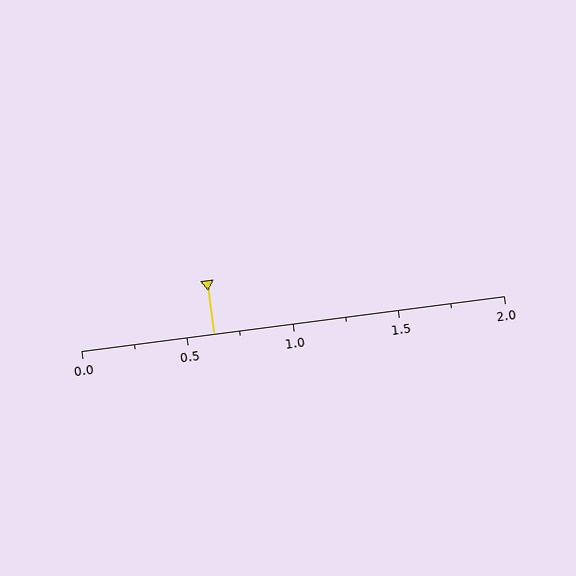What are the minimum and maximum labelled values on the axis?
The axis runs from 0.0 to 2.0.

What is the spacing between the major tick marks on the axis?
The major ticks are spaced 0.5 apart.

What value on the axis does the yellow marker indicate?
The marker indicates approximately 0.62.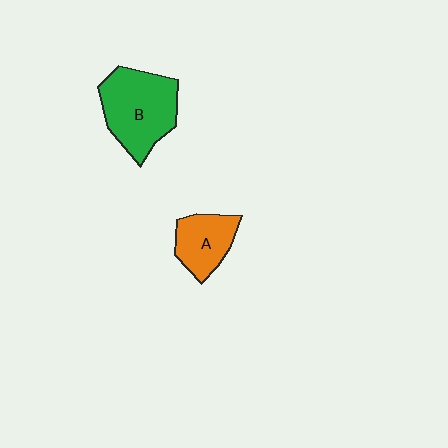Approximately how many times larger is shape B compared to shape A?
Approximately 1.7 times.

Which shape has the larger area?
Shape B (green).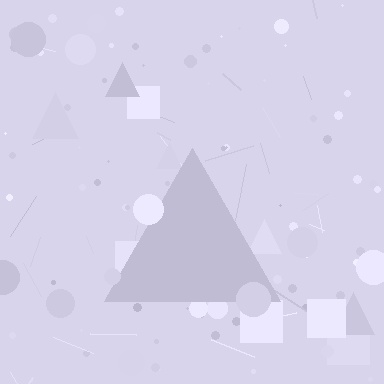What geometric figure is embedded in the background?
A triangle is embedded in the background.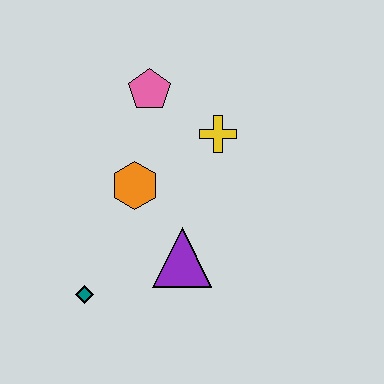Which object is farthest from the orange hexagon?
The teal diamond is farthest from the orange hexagon.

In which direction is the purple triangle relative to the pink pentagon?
The purple triangle is below the pink pentagon.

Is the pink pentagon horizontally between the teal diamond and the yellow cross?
Yes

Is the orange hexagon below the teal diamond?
No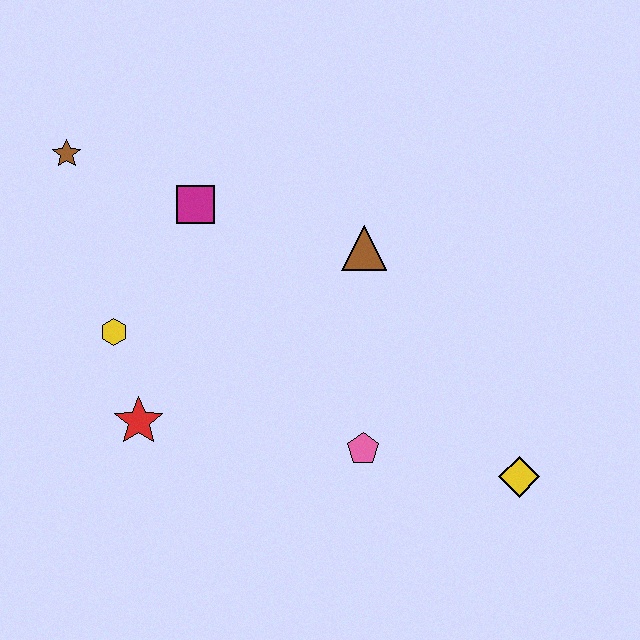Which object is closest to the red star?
The yellow hexagon is closest to the red star.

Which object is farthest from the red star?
The yellow diamond is farthest from the red star.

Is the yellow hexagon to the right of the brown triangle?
No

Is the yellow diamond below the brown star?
Yes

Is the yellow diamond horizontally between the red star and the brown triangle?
No